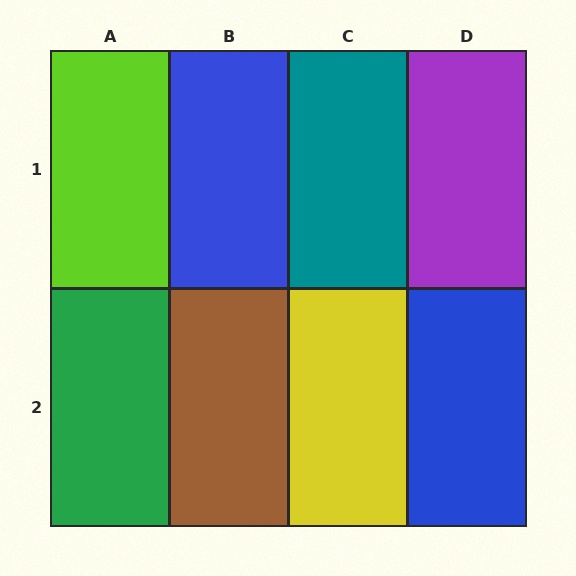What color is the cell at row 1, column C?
Teal.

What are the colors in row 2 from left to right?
Green, brown, yellow, blue.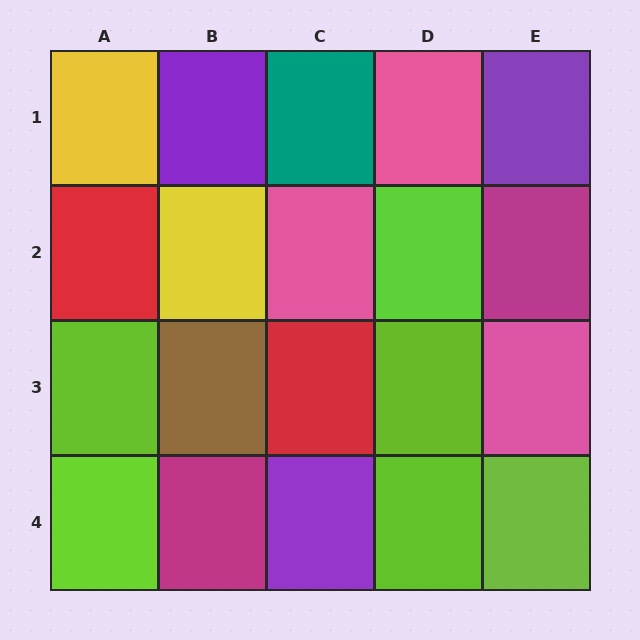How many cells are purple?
3 cells are purple.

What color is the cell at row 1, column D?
Pink.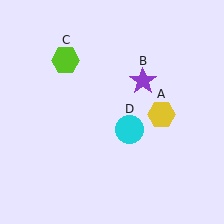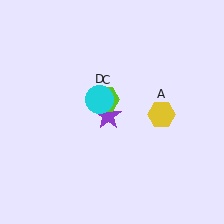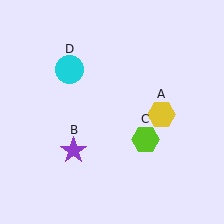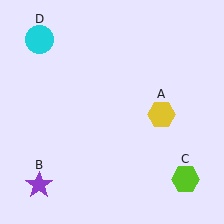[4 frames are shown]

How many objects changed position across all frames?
3 objects changed position: purple star (object B), lime hexagon (object C), cyan circle (object D).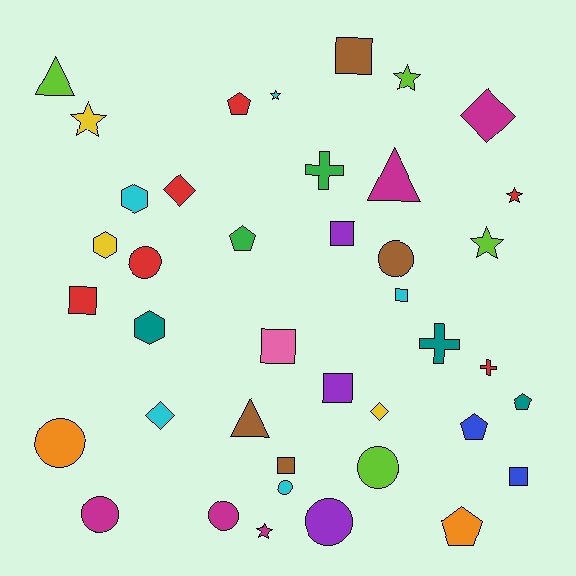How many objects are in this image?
There are 40 objects.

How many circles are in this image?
There are 8 circles.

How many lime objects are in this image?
There are 4 lime objects.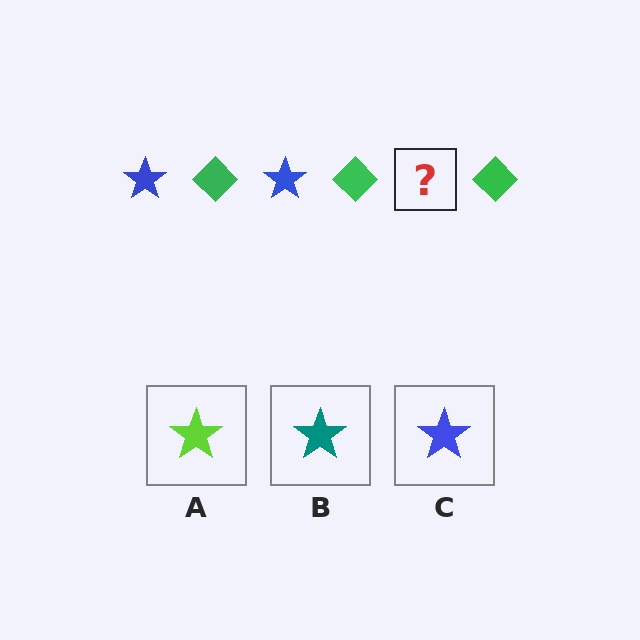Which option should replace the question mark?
Option C.